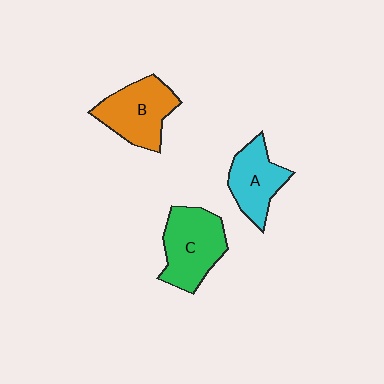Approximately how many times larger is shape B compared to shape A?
Approximately 1.2 times.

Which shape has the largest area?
Shape C (green).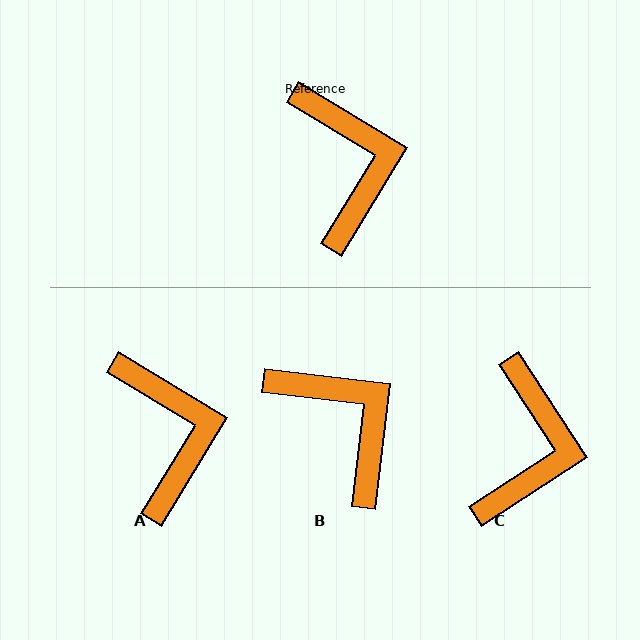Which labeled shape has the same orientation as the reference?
A.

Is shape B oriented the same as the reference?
No, it is off by about 25 degrees.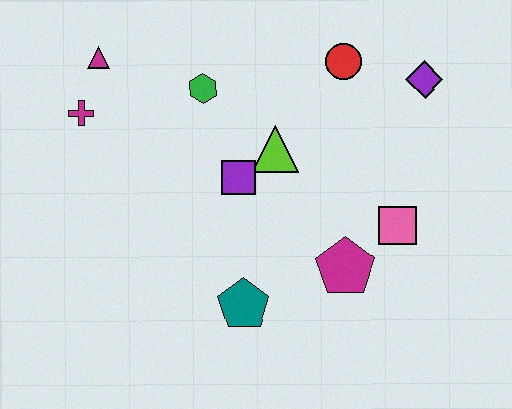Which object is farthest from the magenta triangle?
The pink square is farthest from the magenta triangle.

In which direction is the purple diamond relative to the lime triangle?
The purple diamond is to the right of the lime triangle.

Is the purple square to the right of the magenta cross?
Yes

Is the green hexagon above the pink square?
Yes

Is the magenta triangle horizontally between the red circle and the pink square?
No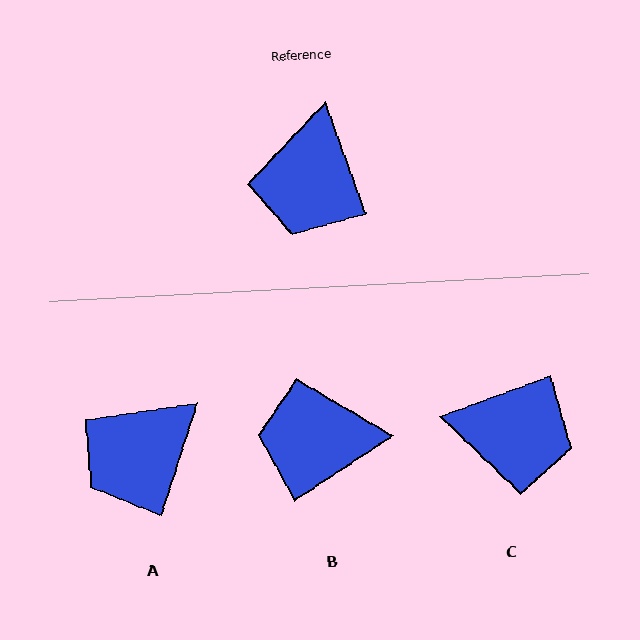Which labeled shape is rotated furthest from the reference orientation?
C, about 90 degrees away.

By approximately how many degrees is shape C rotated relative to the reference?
Approximately 90 degrees counter-clockwise.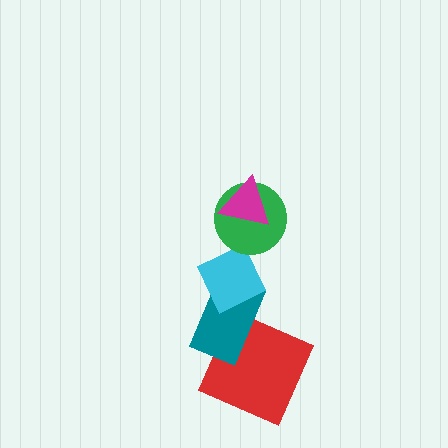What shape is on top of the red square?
The teal rectangle is on top of the red square.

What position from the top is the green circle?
The green circle is 2nd from the top.